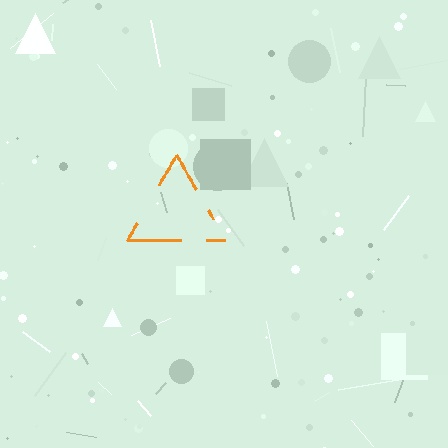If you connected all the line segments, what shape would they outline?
They would outline a triangle.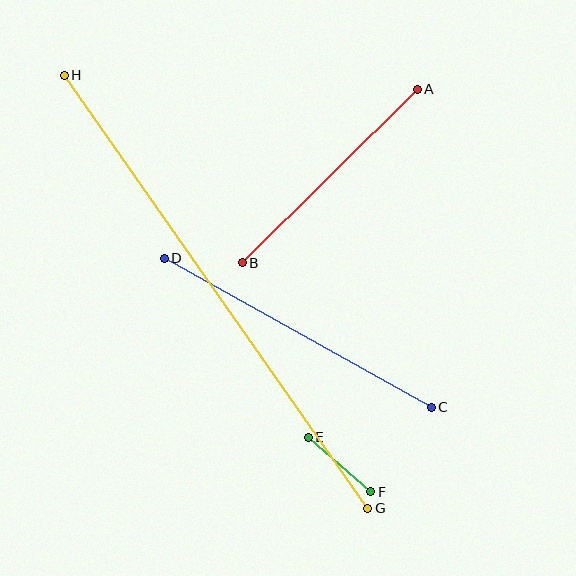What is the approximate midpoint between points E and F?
The midpoint is at approximately (340, 464) pixels.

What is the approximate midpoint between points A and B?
The midpoint is at approximately (330, 176) pixels.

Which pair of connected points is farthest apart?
Points G and H are farthest apart.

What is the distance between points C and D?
The distance is approximately 306 pixels.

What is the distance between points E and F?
The distance is approximately 83 pixels.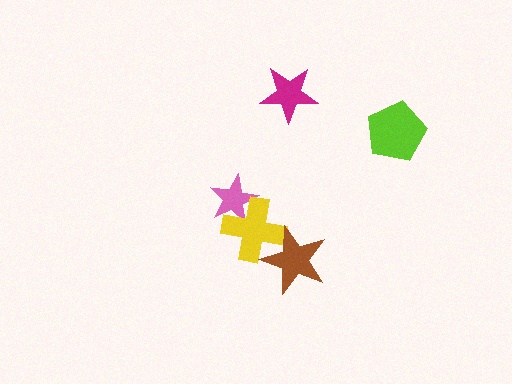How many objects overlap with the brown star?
1 object overlaps with the brown star.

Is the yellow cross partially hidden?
Yes, it is partially covered by another shape.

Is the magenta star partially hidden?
No, no other shape covers it.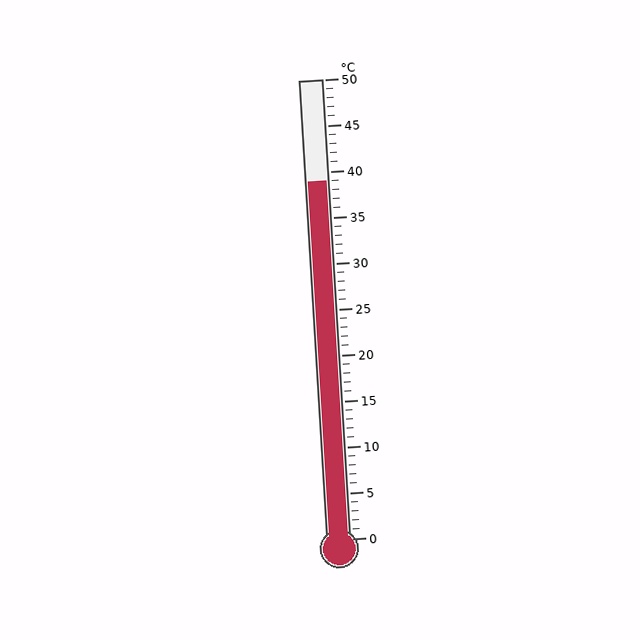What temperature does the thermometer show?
The thermometer shows approximately 39°C.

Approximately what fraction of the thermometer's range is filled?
The thermometer is filled to approximately 80% of its range.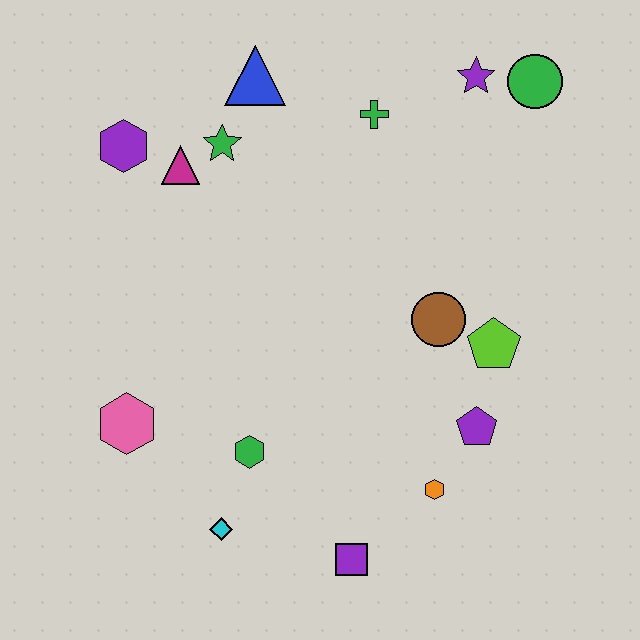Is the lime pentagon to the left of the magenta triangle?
No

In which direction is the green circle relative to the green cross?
The green circle is to the right of the green cross.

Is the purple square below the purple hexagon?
Yes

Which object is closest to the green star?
The magenta triangle is closest to the green star.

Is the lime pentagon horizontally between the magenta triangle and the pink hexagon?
No